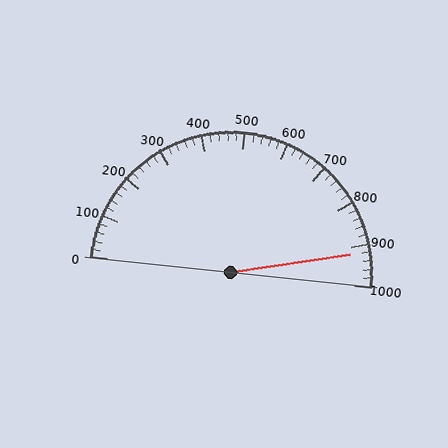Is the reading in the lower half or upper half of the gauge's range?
The reading is in the upper half of the range (0 to 1000).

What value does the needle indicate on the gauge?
The needle indicates approximately 920.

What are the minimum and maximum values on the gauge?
The gauge ranges from 0 to 1000.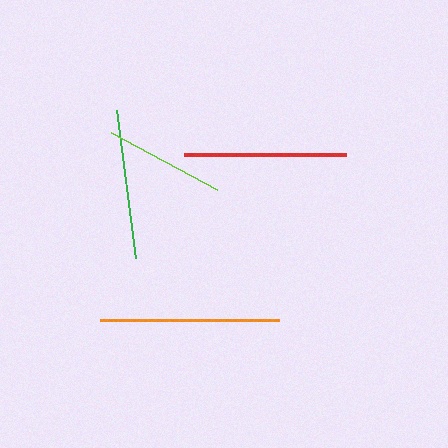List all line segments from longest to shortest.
From longest to shortest: orange, red, green, lime.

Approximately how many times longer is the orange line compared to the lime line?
The orange line is approximately 1.5 times the length of the lime line.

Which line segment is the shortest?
The lime line is the shortest at approximately 120 pixels.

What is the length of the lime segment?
The lime segment is approximately 120 pixels long.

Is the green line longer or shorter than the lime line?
The green line is longer than the lime line.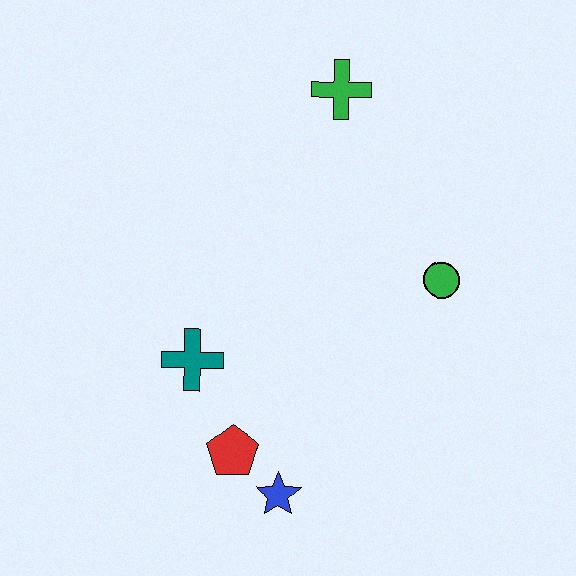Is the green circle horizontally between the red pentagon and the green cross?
No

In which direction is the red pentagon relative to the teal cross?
The red pentagon is below the teal cross.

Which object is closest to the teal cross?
The red pentagon is closest to the teal cross.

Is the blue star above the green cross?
No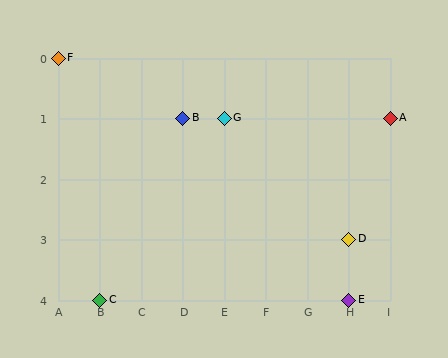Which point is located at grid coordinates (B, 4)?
Point C is at (B, 4).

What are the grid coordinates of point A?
Point A is at grid coordinates (I, 1).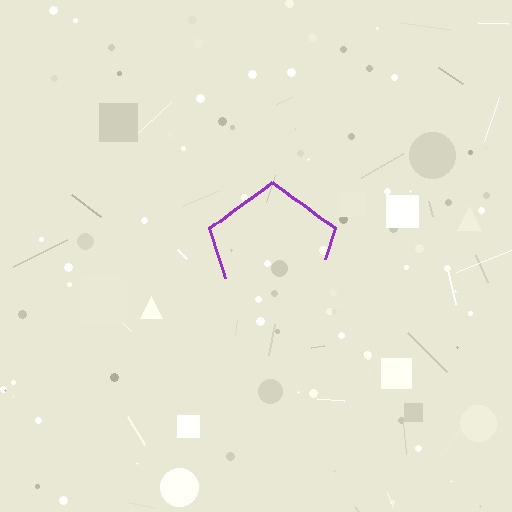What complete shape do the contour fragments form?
The contour fragments form a pentagon.